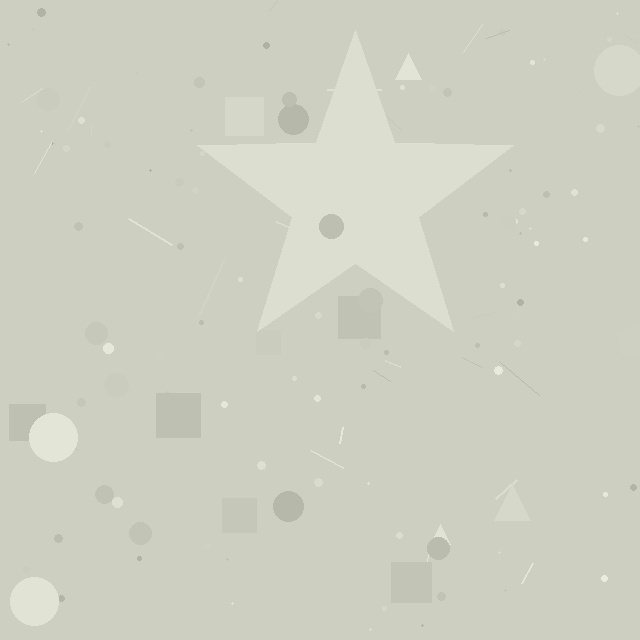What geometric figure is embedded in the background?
A star is embedded in the background.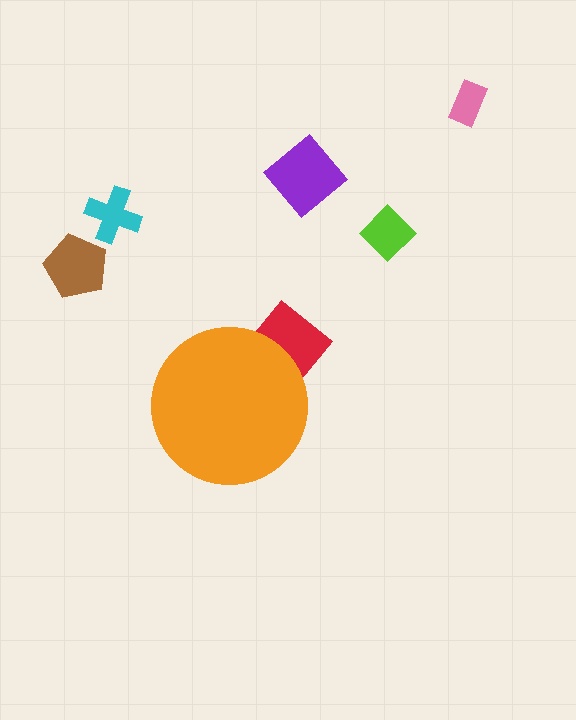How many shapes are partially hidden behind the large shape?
1 shape is partially hidden.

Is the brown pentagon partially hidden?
No, the brown pentagon is fully visible.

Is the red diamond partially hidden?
Yes, the red diamond is partially hidden behind the orange circle.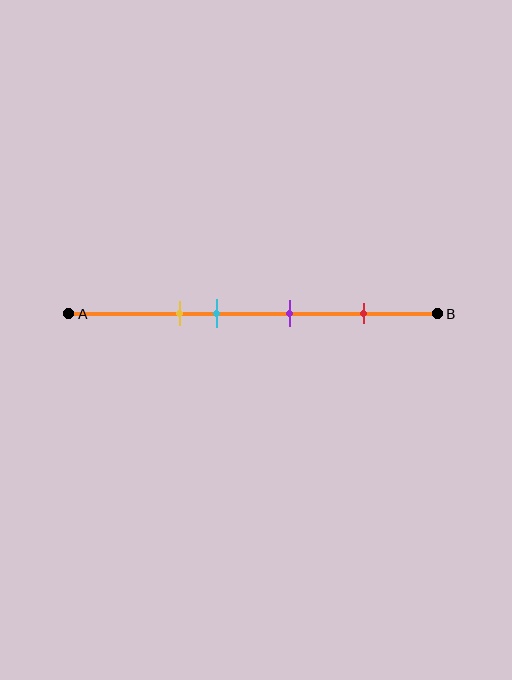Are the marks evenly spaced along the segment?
No, the marks are not evenly spaced.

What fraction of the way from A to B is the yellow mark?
The yellow mark is approximately 30% (0.3) of the way from A to B.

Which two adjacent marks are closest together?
The yellow and cyan marks are the closest adjacent pair.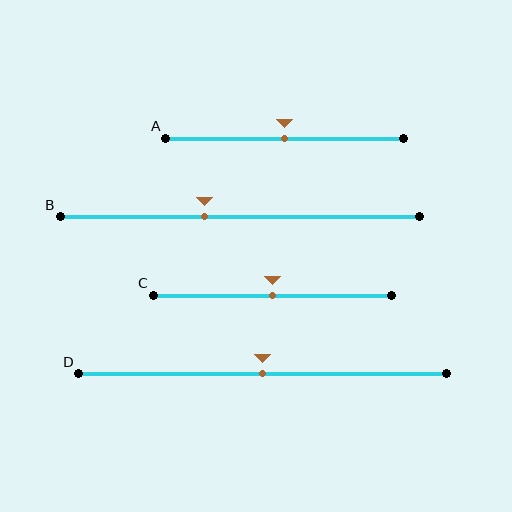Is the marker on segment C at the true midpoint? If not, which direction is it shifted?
Yes, the marker on segment C is at the true midpoint.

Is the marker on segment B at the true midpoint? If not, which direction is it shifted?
No, the marker on segment B is shifted to the left by about 10% of the segment length.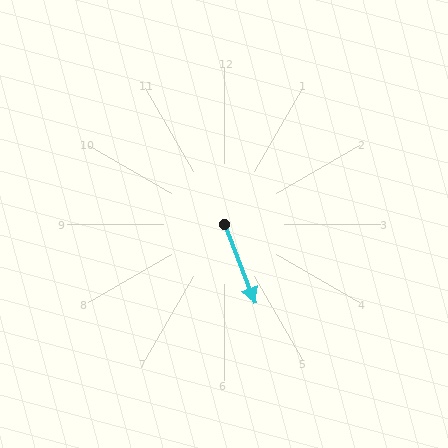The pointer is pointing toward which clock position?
Roughly 5 o'clock.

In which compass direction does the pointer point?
South.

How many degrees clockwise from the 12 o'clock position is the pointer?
Approximately 159 degrees.